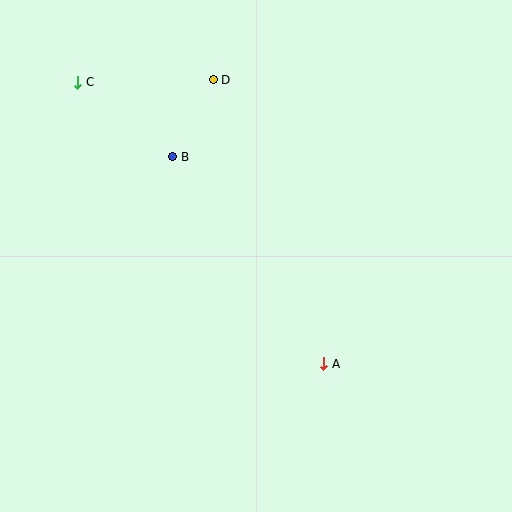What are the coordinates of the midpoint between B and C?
The midpoint between B and C is at (125, 120).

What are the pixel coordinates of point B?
Point B is at (173, 157).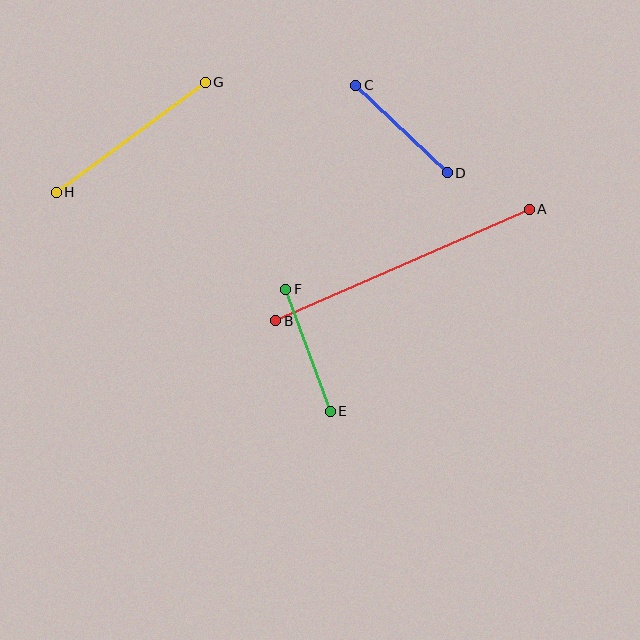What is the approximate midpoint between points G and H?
The midpoint is at approximately (131, 137) pixels.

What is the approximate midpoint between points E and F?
The midpoint is at approximately (308, 350) pixels.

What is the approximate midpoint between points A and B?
The midpoint is at approximately (402, 265) pixels.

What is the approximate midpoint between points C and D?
The midpoint is at approximately (402, 129) pixels.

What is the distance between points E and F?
The distance is approximately 130 pixels.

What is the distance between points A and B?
The distance is approximately 277 pixels.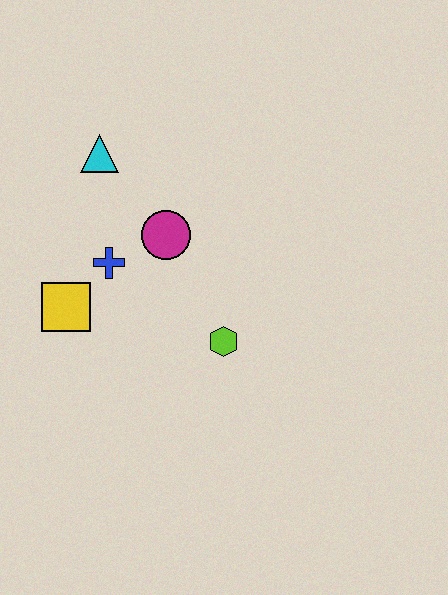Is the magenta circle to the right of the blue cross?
Yes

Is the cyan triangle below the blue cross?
No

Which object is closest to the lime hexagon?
The magenta circle is closest to the lime hexagon.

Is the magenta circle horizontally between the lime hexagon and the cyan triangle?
Yes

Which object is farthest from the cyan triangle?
The lime hexagon is farthest from the cyan triangle.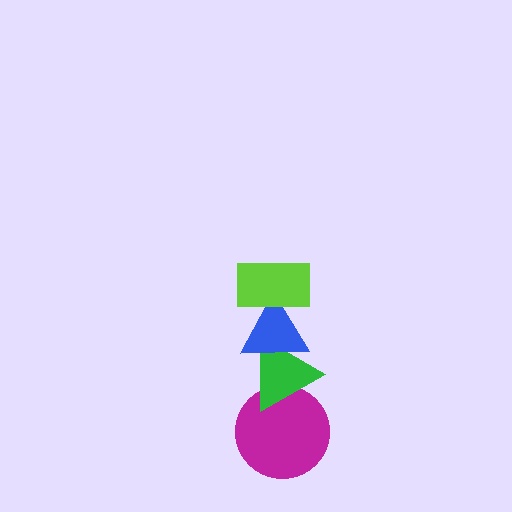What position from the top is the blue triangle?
The blue triangle is 2nd from the top.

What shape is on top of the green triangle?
The blue triangle is on top of the green triangle.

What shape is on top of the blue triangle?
The lime rectangle is on top of the blue triangle.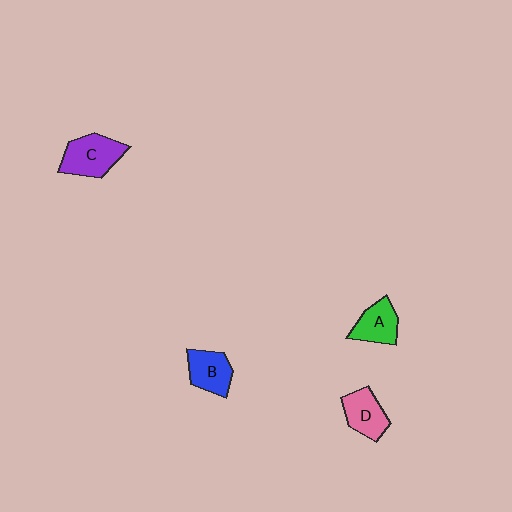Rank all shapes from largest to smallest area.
From largest to smallest: C (purple), D (pink), B (blue), A (green).